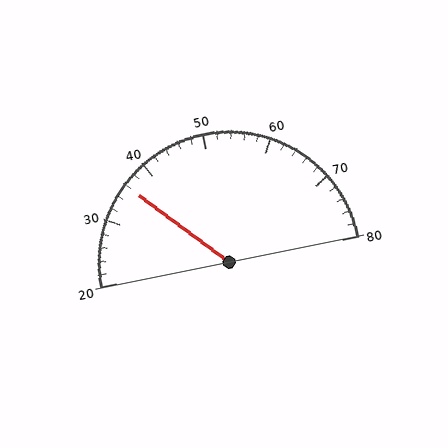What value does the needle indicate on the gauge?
The needle indicates approximately 36.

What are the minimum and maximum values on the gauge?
The gauge ranges from 20 to 80.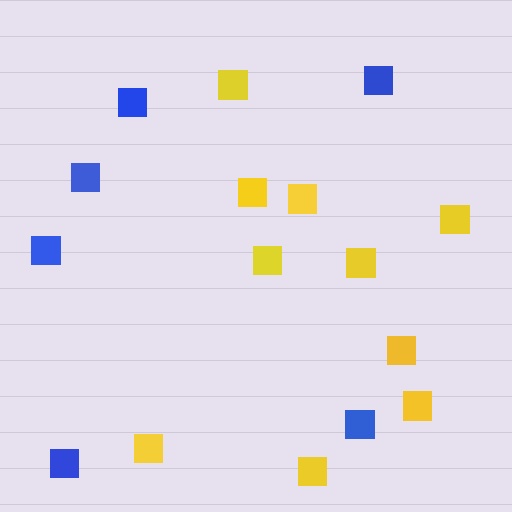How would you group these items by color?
There are 2 groups: one group of yellow squares (10) and one group of blue squares (6).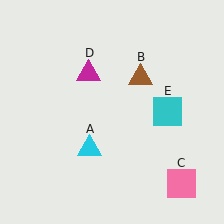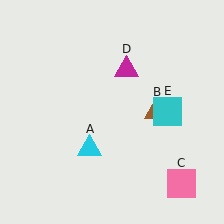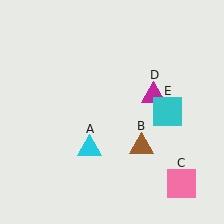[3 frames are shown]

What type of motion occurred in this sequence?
The brown triangle (object B), magenta triangle (object D) rotated clockwise around the center of the scene.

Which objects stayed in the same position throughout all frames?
Cyan triangle (object A) and pink square (object C) and cyan square (object E) remained stationary.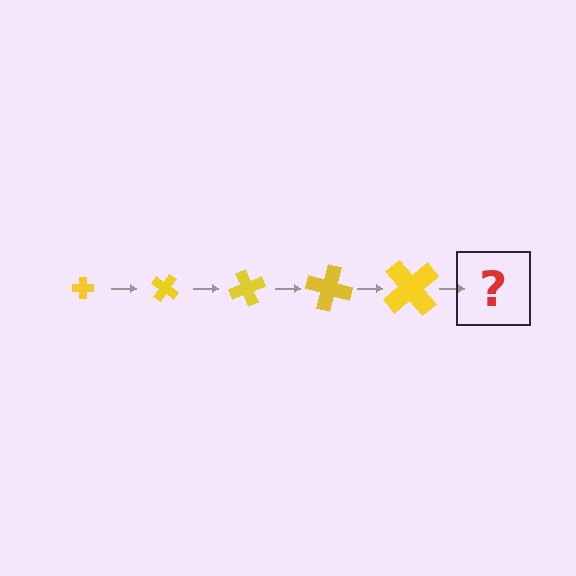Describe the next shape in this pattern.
It should be a cross, larger than the previous one and rotated 175 degrees from the start.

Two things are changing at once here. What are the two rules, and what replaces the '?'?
The two rules are that the cross grows larger each step and it rotates 35 degrees each step. The '?' should be a cross, larger than the previous one and rotated 175 degrees from the start.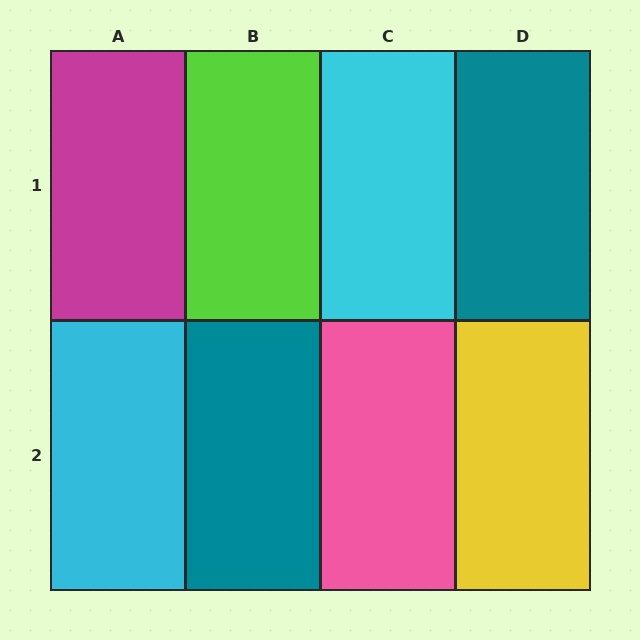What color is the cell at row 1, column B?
Lime.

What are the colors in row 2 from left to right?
Cyan, teal, pink, yellow.